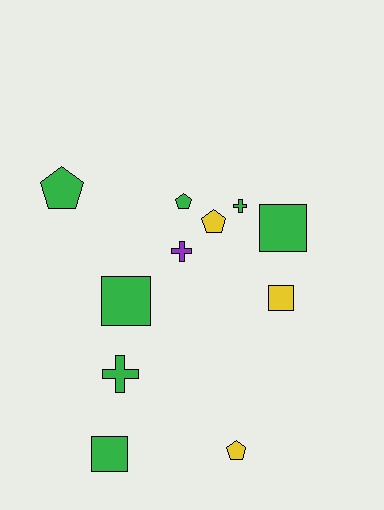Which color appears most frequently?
Green, with 7 objects.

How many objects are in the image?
There are 11 objects.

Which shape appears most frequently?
Pentagon, with 4 objects.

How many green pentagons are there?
There are 2 green pentagons.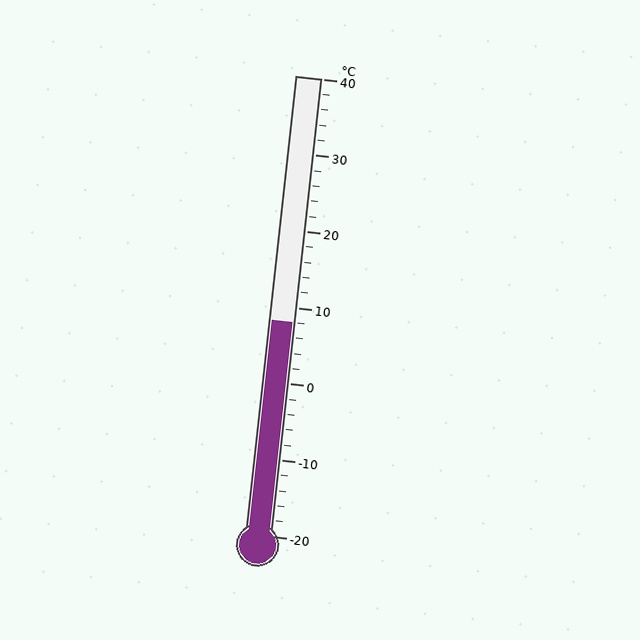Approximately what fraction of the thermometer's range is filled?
The thermometer is filled to approximately 45% of its range.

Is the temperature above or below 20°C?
The temperature is below 20°C.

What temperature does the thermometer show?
The thermometer shows approximately 8°C.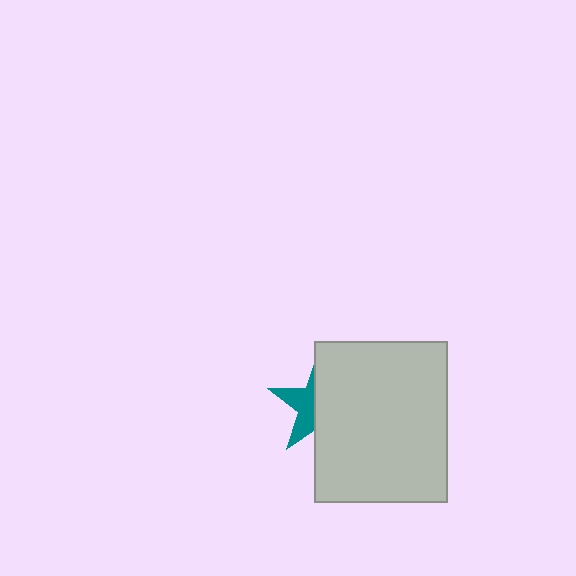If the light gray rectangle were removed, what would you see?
You would see the complete teal star.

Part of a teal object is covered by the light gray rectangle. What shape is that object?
It is a star.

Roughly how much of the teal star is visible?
A small part of it is visible (roughly 39%).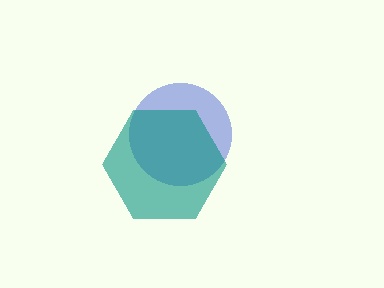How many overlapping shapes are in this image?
There are 2 overlapping shapes in the image.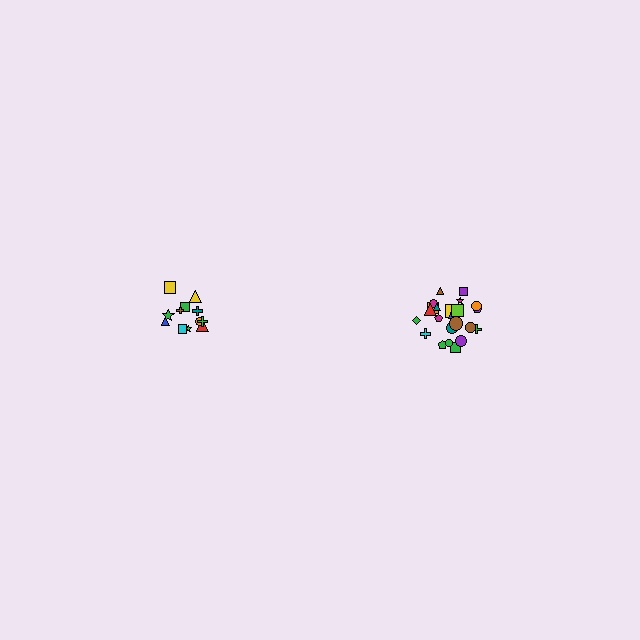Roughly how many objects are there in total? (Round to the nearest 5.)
Roughly 35 objects in total.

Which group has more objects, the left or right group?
The right group.